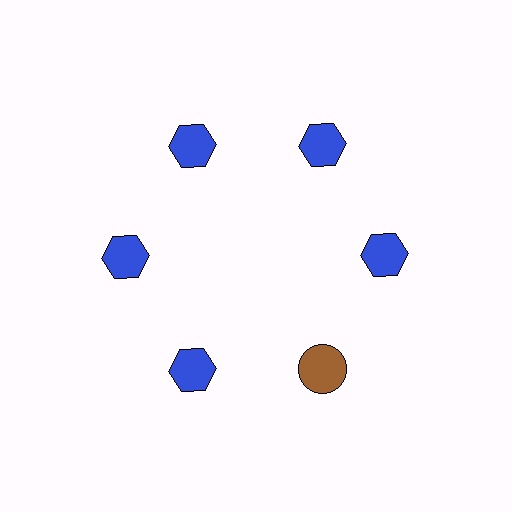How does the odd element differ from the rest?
It differs in both color (brown instead of blue) and shape (circle instead of hexagon).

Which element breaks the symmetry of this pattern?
The brown circle at roughly the 5 o'clock position breaks the symmetry. All other shapes are blue hexagons.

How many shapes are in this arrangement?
There are 6 shapes arranged in a ring pattern.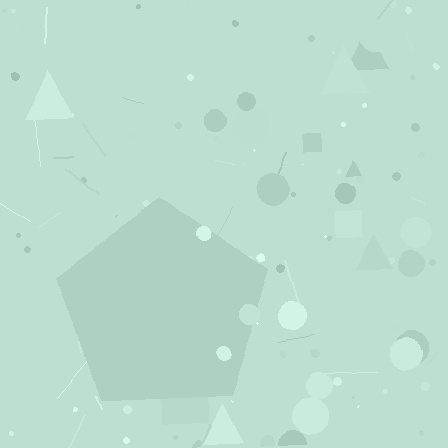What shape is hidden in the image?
A pentagon is hidden in the image.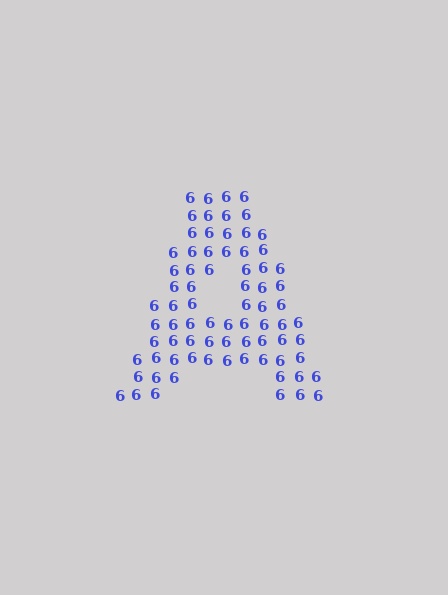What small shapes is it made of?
It is made of small digit 6's.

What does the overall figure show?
The overall figure shows the letter A.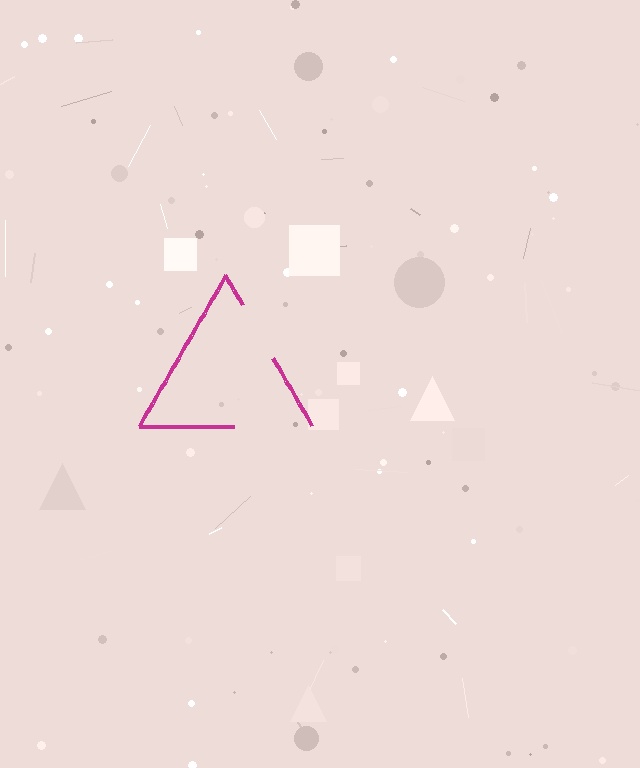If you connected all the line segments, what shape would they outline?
They would outline a triangle.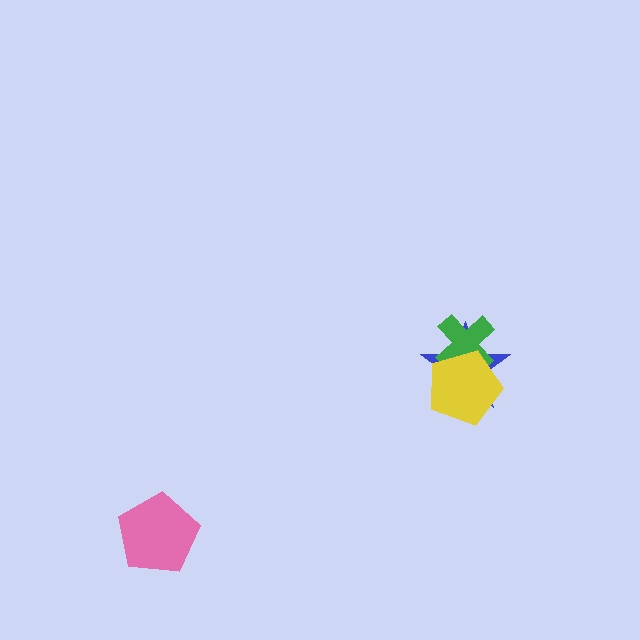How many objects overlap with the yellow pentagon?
2 objects overlap with the yellow pentagon.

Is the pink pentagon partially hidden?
No, no other shape covers it.